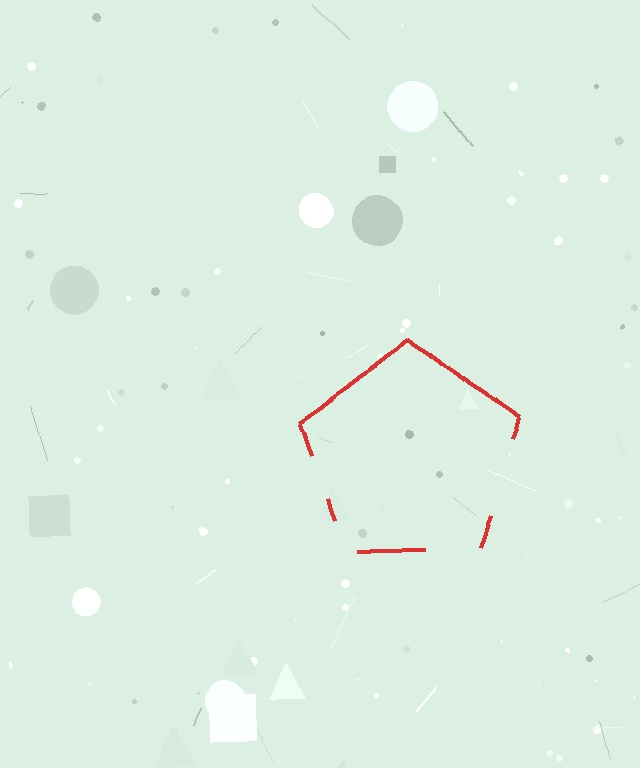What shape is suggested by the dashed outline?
The dashed outline suggests a pentagon.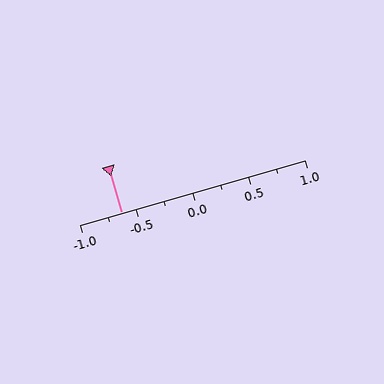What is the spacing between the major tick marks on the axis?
The major ticks are spaced 0.5 apart.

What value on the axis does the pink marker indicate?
The marker indicates approximately -0.62.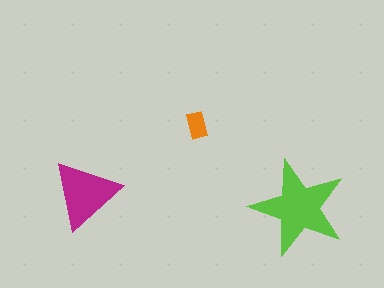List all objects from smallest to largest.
The orange rectangle, the magenta triangle, the lime star.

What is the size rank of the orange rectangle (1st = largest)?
3rd.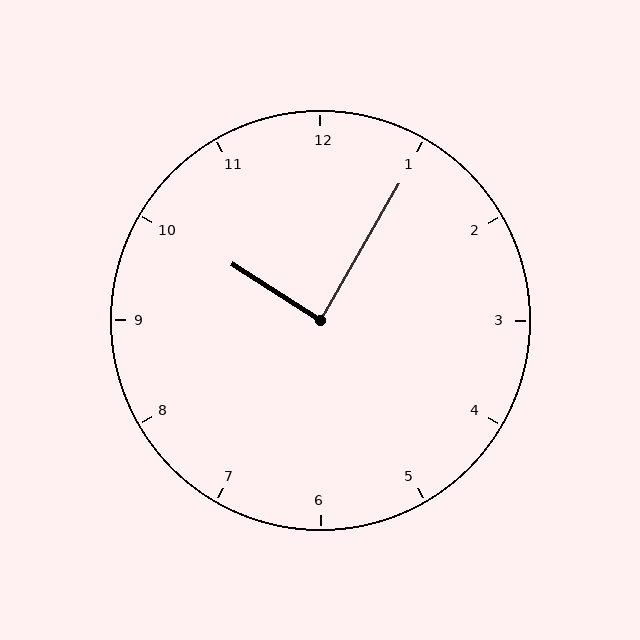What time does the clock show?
10:05.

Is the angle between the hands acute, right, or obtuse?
It is right.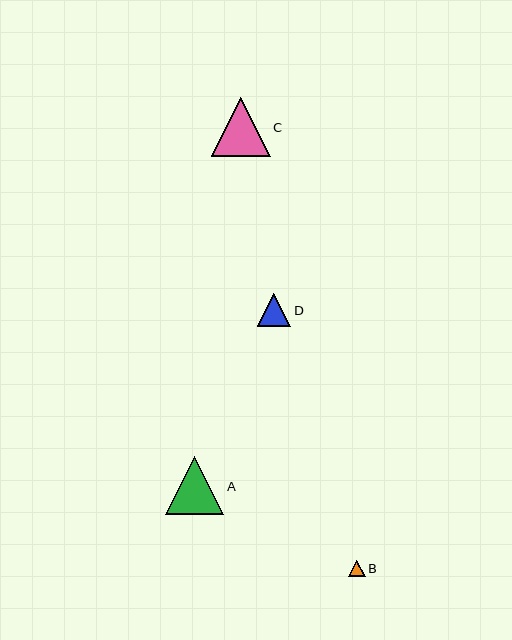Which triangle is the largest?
Triangle C is the largest with a size of approximately 58 pixels.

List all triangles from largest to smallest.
From largest to smallest: C, A, D, B.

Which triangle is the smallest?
Triangle B is the smallest with a size of approximately 17 pixels.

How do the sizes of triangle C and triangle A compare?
Triangle C and triangle A are approximately the same size.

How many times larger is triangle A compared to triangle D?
Triangle A is approximately 1.7 times the size of triangle D.